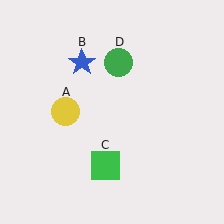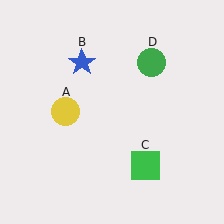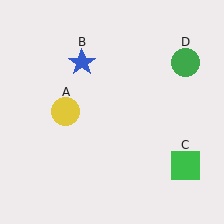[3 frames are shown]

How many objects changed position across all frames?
2 objects changed position: green square (object C), green circle (object D).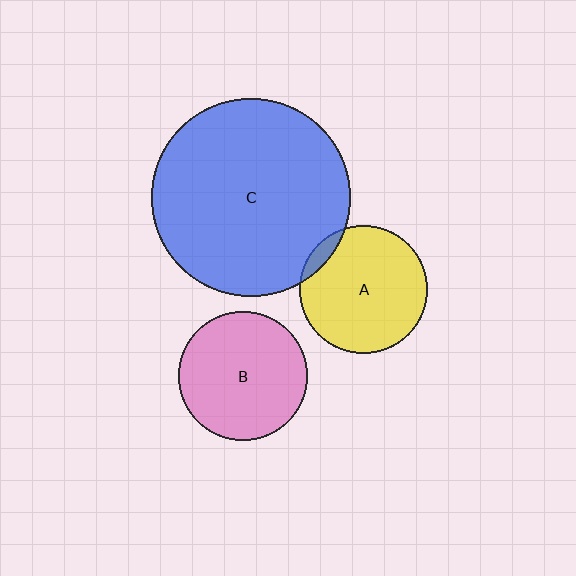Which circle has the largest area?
Circle C (blue).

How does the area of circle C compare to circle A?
Approximately 2.4 times.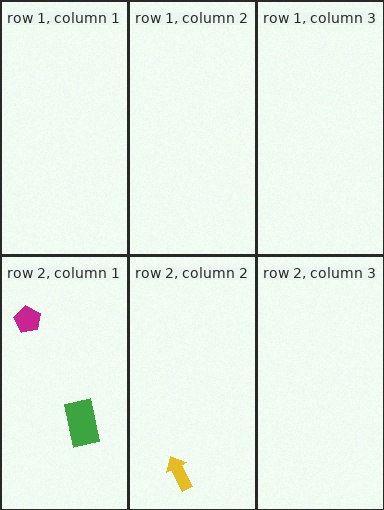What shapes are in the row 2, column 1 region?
The green rectangle, the magenta pentagon.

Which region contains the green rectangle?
The row 2, column 1 region.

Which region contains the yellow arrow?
The row 2, column 2 region.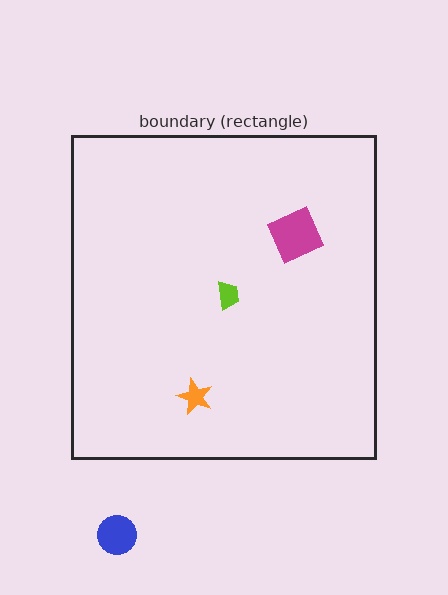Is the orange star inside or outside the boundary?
Inside.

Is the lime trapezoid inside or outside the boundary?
Inside.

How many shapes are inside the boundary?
3 inside, 1 outside.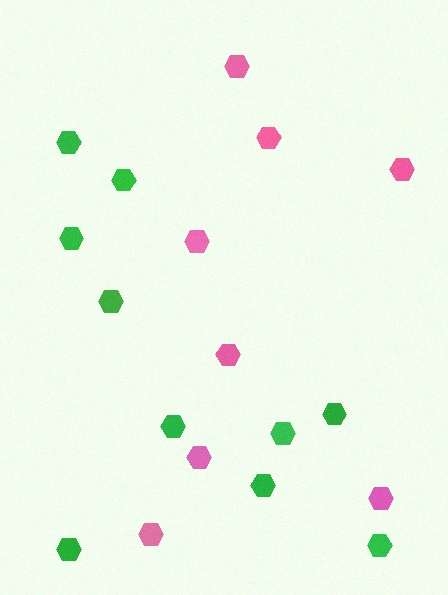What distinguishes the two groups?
There are 2 groups: one group of green hexagons (10) and one group of pink hexagons (8).